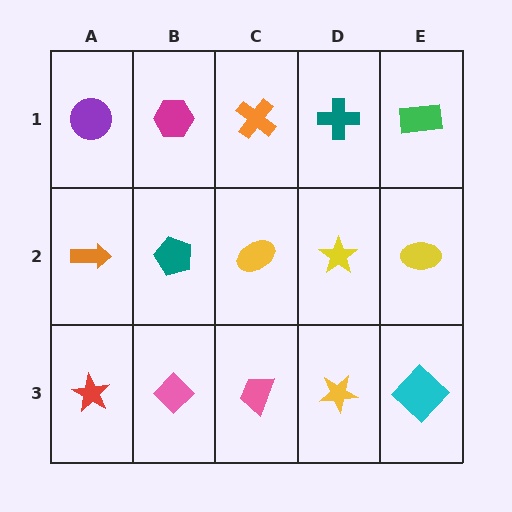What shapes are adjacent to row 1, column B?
A teal pentagon (row 2, column B), a purple circle (row 1, column A), an orange cross (row 1, column C).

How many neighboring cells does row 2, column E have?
3.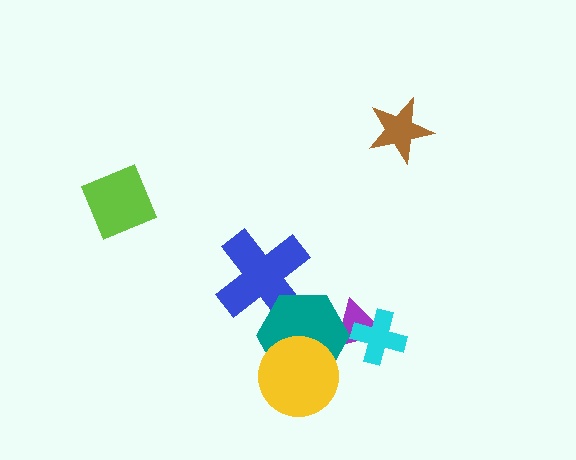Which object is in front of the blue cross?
The teal hexagon is in front of the blue cross.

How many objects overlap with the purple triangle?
2 objects overlap with the purple triangle.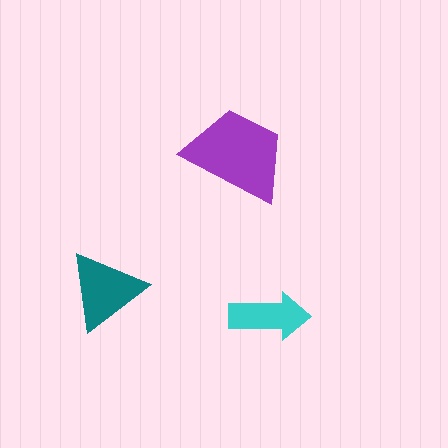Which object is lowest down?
The cyan arrow is bottommost.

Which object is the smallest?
The cyan arrow.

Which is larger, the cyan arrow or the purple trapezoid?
The purple trapezoid.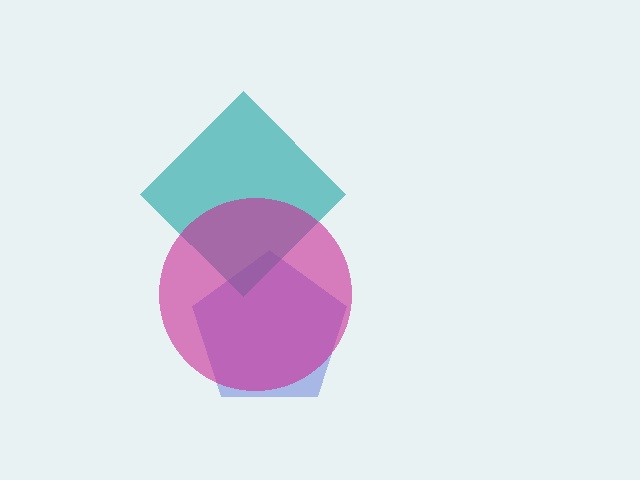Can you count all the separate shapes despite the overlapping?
Yes, there are 3 separate shapes.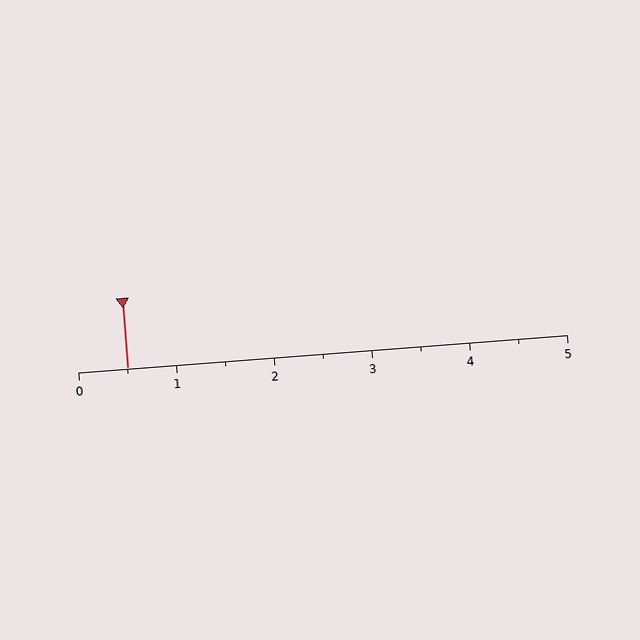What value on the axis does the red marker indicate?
The marker indicates approximately 0.5.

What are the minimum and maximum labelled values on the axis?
The axis runs from 0 to 5.